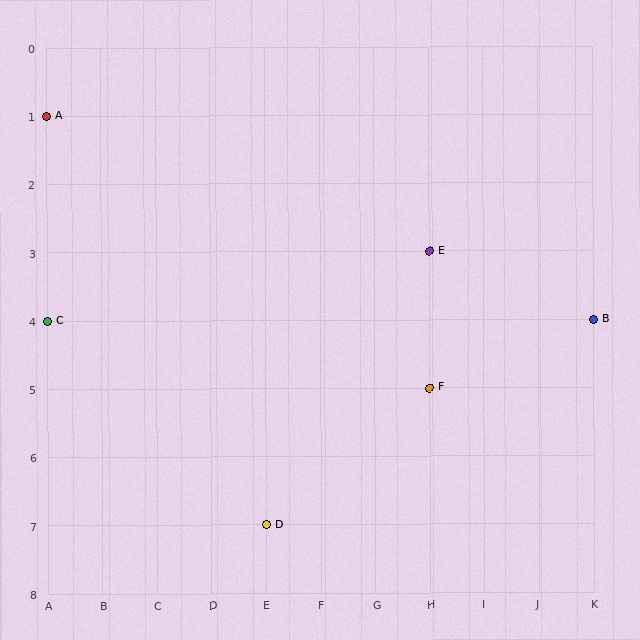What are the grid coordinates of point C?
Point C is at grid coordinates (A, 4).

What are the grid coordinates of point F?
Point F is at grid coordinates (H, 5).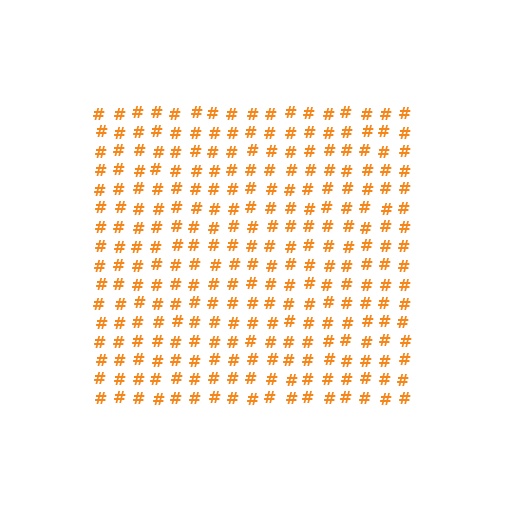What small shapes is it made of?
It is made of small hash symbols.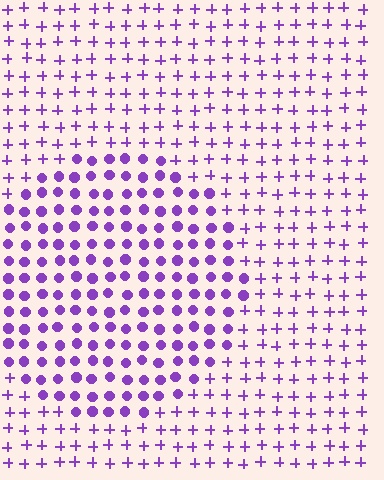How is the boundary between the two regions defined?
The boundary is defined by a change in element shape: circles inside vs. plus signs outside. All elements share the same color and spacing.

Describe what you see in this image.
The image is filled with small purple elements arranged in a uniform grid. A circle-shaped region contains circles, while the surrounding area contains plus signs. The boundary is defined purely by the change in element shape.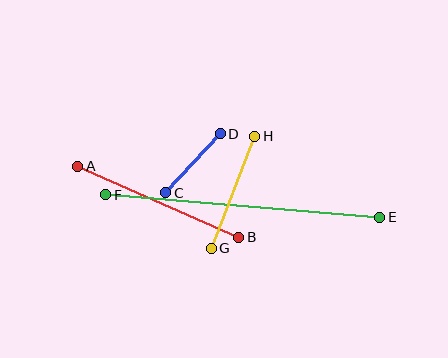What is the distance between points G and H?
The distance is approximately 120 pixels.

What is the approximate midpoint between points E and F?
The midpoint is at approximately (243, 206) pixels.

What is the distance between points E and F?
The distance is approximately 275 pixels.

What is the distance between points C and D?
The distance is approximately 80 pixels.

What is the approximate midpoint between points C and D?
The midpoint is at approximately (193, 163) pixels.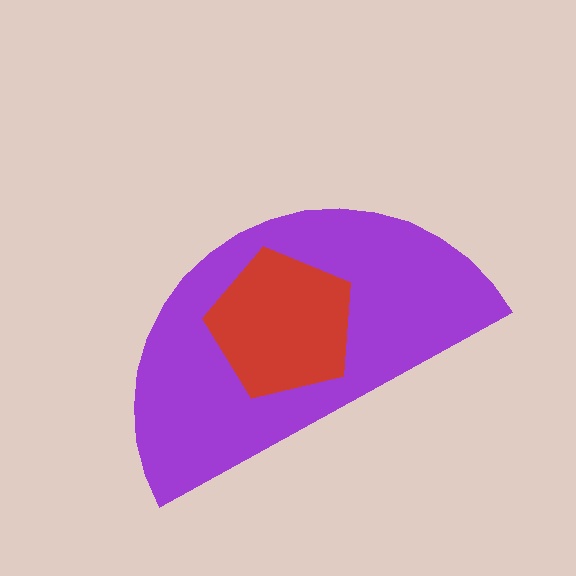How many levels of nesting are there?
2.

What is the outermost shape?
The purple semicircle.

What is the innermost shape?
The red pentagon.